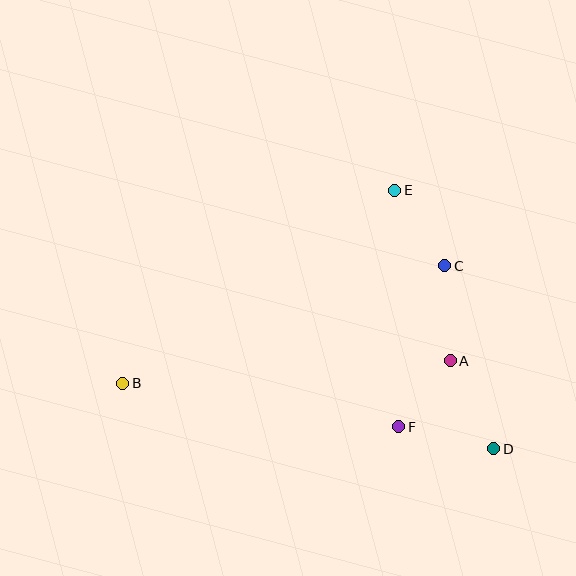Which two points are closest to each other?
Points A and F are closest to each other.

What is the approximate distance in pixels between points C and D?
The distance between C and D is approximately 190 pixels.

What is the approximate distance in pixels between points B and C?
The distance between B and C is approximately 343 pixels.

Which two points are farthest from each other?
Points B and D are farthest from each other.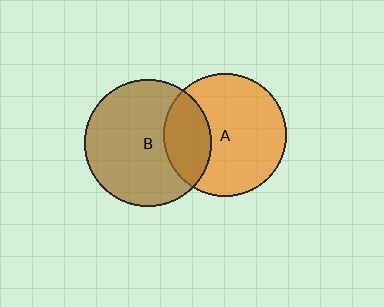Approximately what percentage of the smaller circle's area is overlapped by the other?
Approximately 25%.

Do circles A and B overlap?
Yes.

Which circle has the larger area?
Circle B (brown).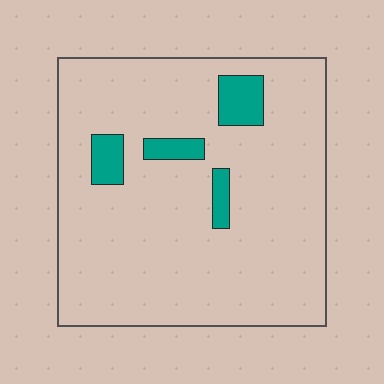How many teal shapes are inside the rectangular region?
4.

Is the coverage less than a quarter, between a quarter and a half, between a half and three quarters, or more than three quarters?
Less than a quarter.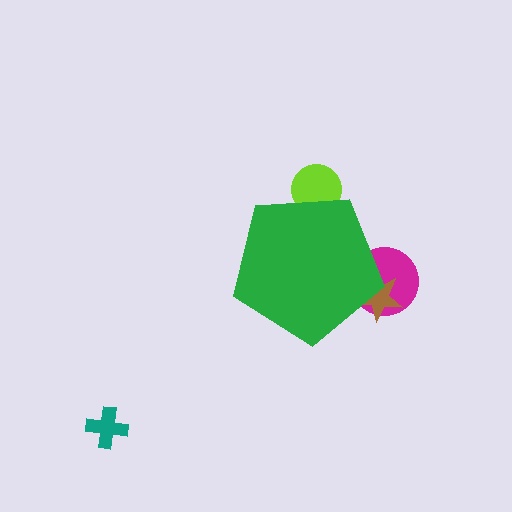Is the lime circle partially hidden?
Yes, the lime circle is partially hidden behind the green pentagon.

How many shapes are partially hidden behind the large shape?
4 shapes are partially hidden.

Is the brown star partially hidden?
Yes, the brown star is partially hidden behind the green pentagon.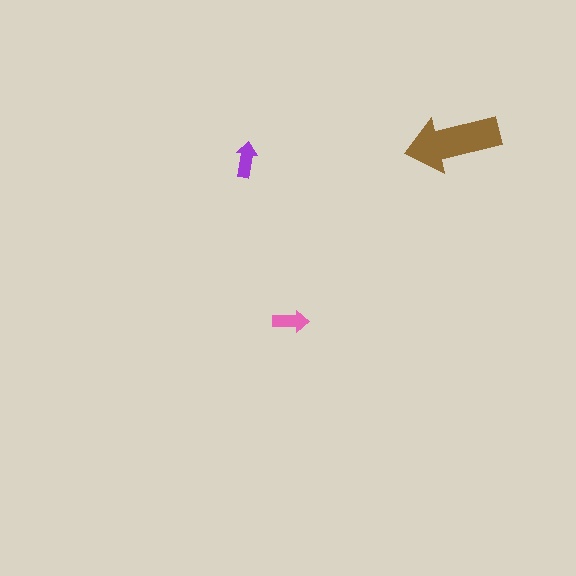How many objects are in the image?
There are 3 objects in the image.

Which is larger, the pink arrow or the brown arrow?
The brown one.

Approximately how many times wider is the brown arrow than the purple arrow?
About 2.5 times wider.